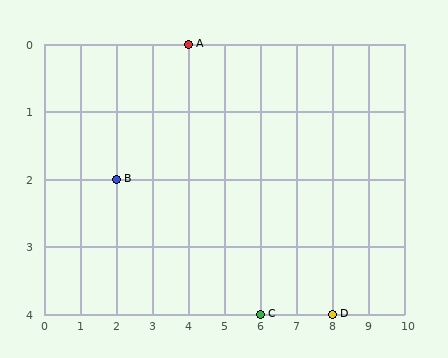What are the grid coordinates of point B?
Point B is at grid coordinates (2, 2).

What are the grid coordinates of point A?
Point A is at grid coordinates (4, 0).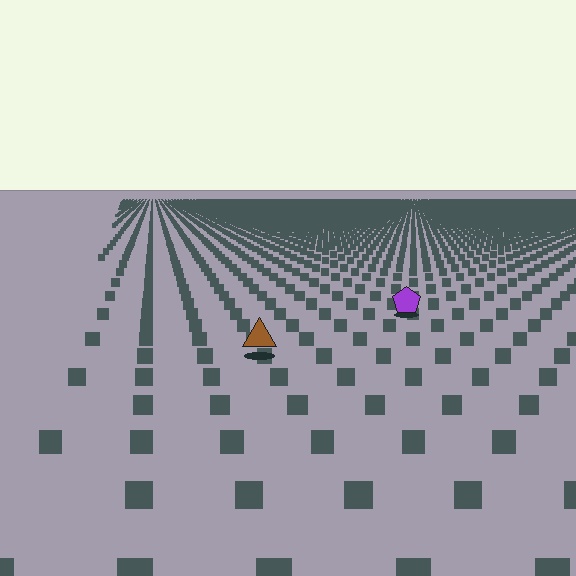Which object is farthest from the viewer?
The purple pentagon is farthest from the viewer. It appears smaller and the ground texture around it is denser.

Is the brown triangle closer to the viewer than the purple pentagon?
Yes. The brown triangle is closer — you can tell from the texture gradient: the ground texture is coarser near it.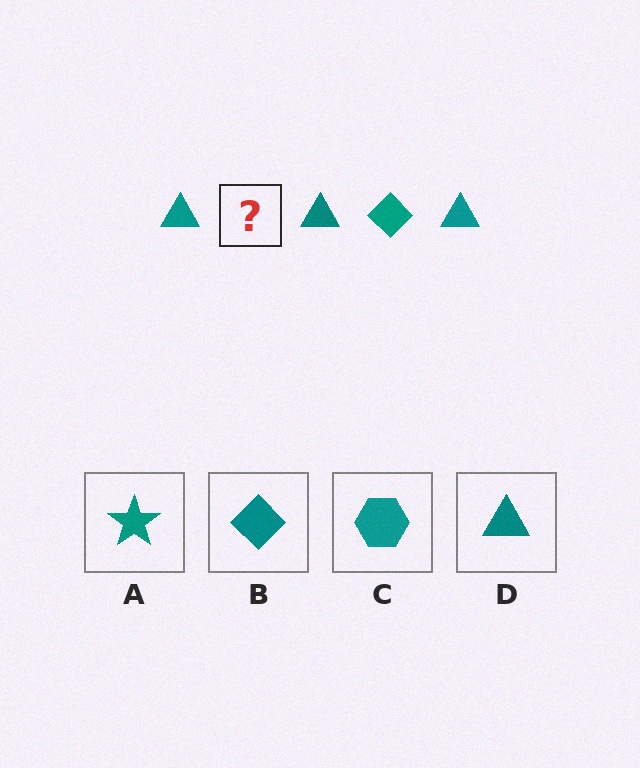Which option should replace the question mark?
Option B.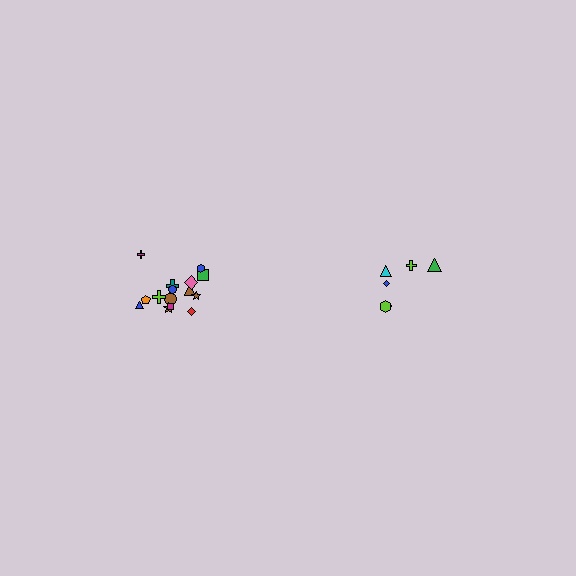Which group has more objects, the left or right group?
The left group.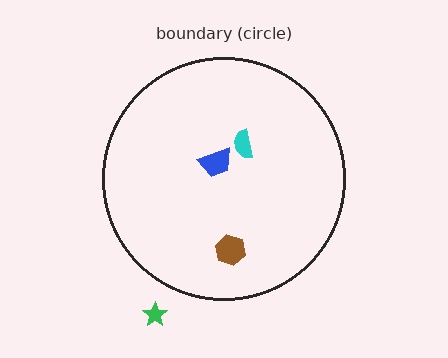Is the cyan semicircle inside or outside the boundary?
Inside.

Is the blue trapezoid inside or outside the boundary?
Inside.